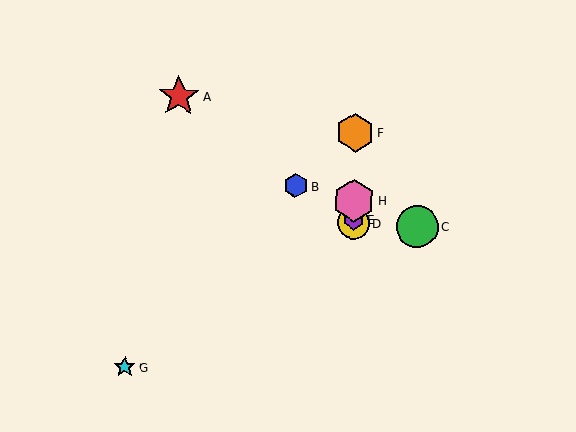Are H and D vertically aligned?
Yes, both are at x≈354.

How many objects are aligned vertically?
4 objects (D, E, F, H) are aligned vertically.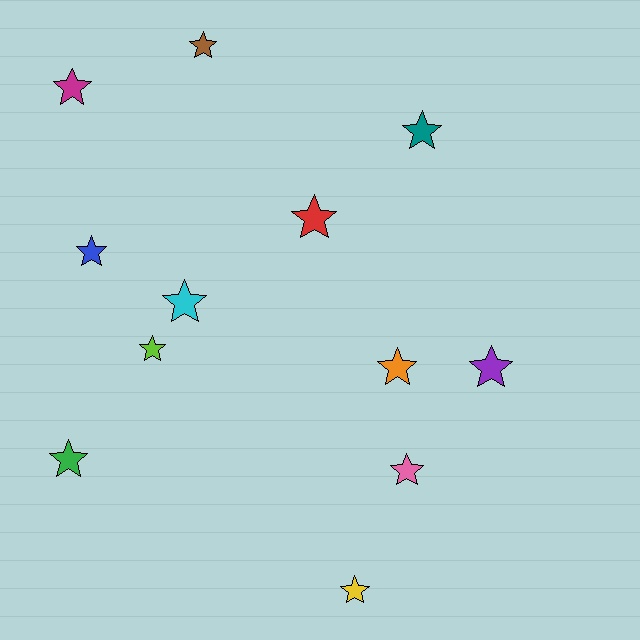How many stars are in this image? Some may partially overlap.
There are 12 stars.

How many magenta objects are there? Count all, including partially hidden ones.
There is 1 magenta object.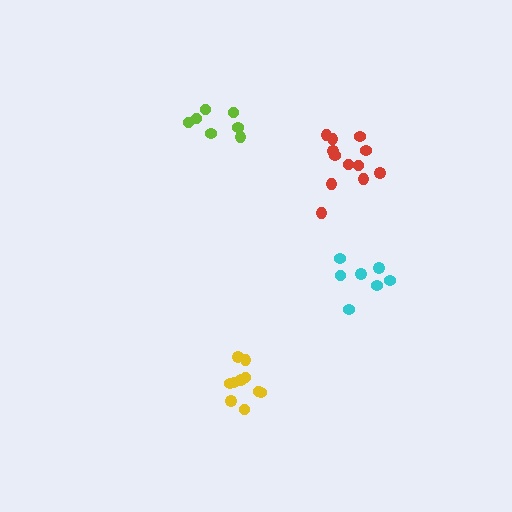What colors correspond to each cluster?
The clusters are colored: cyan, yellow, lime, red.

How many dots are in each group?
Group 1: 7 dots, Group 2: 10 dots, Group 3: 7 dots, Group 4: 12 dots (36 total).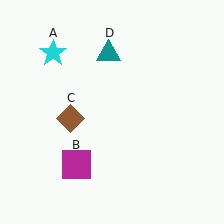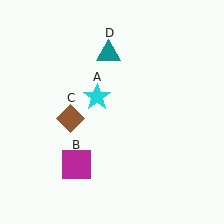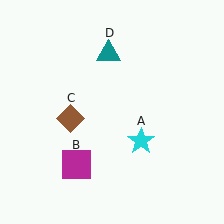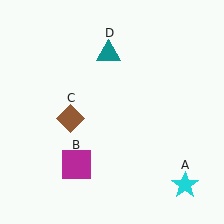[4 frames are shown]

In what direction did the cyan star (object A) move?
The cyan star (object A) moved down and to the right.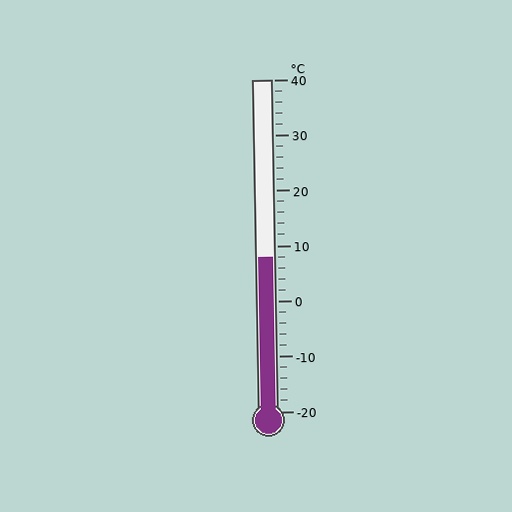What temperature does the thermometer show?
The thermometer shows approximately 8°C.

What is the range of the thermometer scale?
The thermometer scale ranges from -20°C to 40°C.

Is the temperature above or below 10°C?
The temperature is below 10°C.